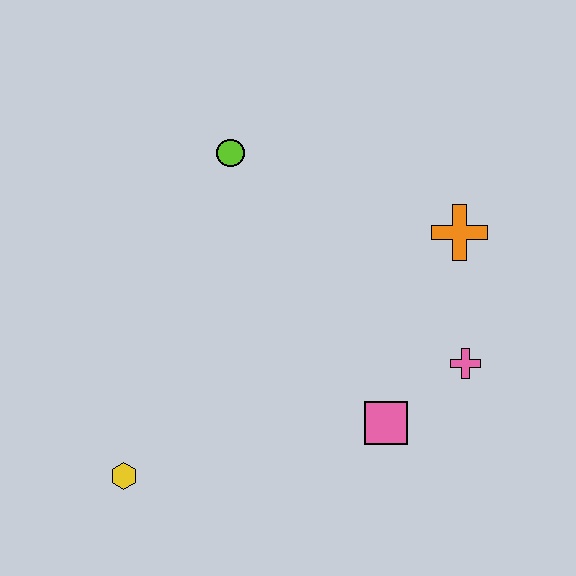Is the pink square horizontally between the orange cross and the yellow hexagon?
Yes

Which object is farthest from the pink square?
The lime circle is farthest from the pink square.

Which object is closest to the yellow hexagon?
The pink square is closest to the yellow hexagon.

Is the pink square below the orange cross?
Yes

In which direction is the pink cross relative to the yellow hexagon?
The pink cross is to the right of the yellow hexagon.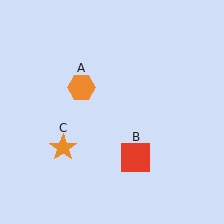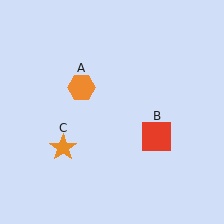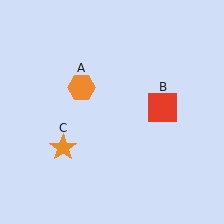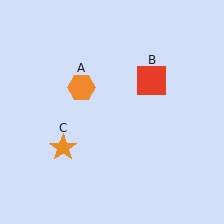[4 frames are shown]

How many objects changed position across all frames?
1 object changed position: red square (object B).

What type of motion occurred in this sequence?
The red square (object B) rotated counterclockwise around the center of the scene.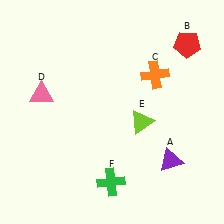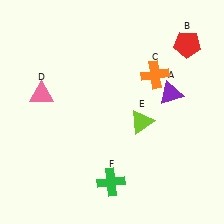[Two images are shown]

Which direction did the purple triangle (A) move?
The purple triangle (A) moved up.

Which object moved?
The purple triangle (A) moved up.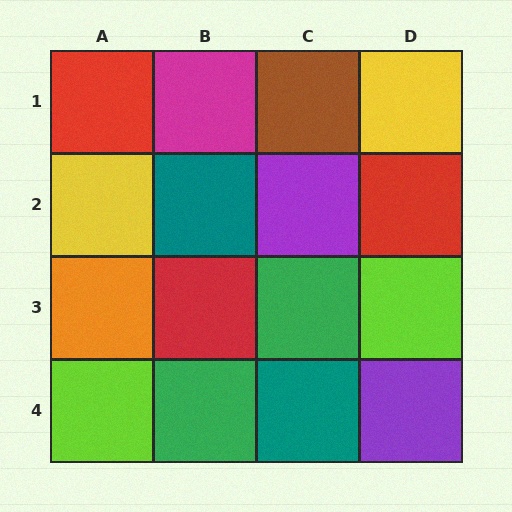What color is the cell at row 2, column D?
Red.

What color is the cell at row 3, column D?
Lime.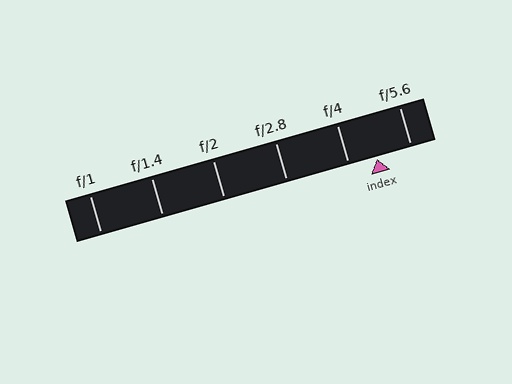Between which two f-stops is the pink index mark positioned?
The index mark is between f/4 and f/5.6.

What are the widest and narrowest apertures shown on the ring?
The widest aperture shown is f/1 and the narrowest is f/5.6.